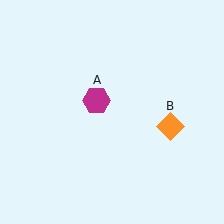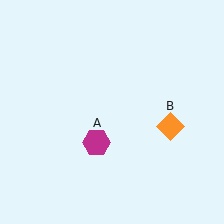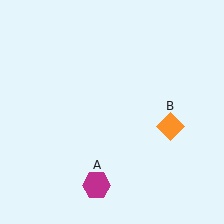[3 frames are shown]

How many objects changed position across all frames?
1 object changed position: magenta hexagon (object A).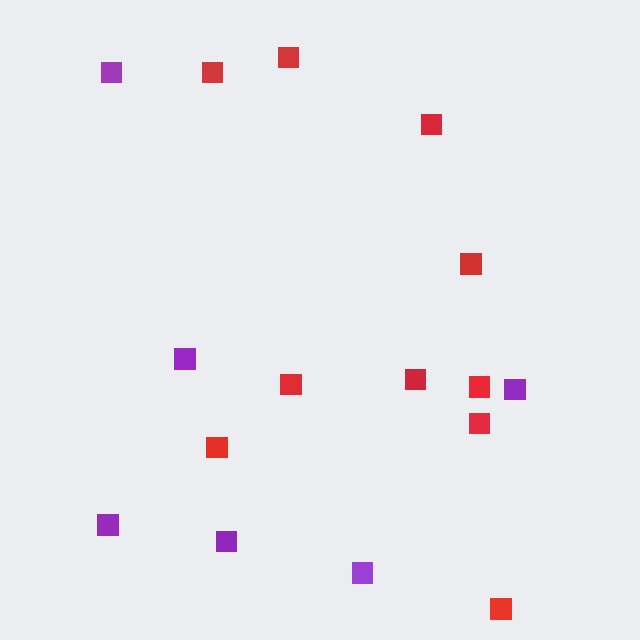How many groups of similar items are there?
There are 2 groups: one group of red squares (10) and one group of purple squares (6).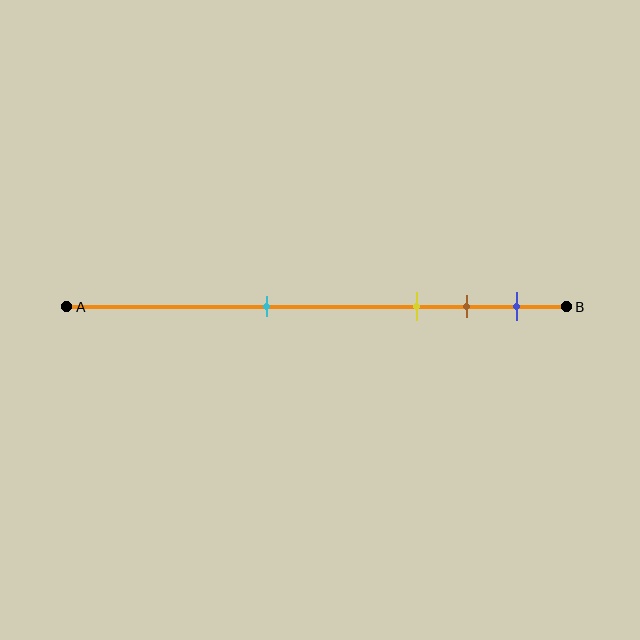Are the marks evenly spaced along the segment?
No, the marks are not evenly spaced.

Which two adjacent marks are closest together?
The brown and blue marks are the closest adjacent pair.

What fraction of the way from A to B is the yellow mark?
The yellow mark is approximately 70% (0.7) of the way from A to B.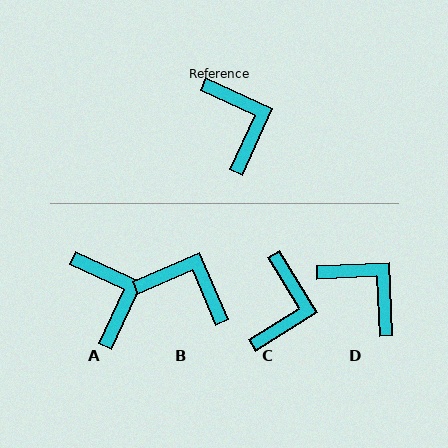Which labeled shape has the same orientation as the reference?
A.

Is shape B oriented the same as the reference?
No, it is off by about 48 degrees.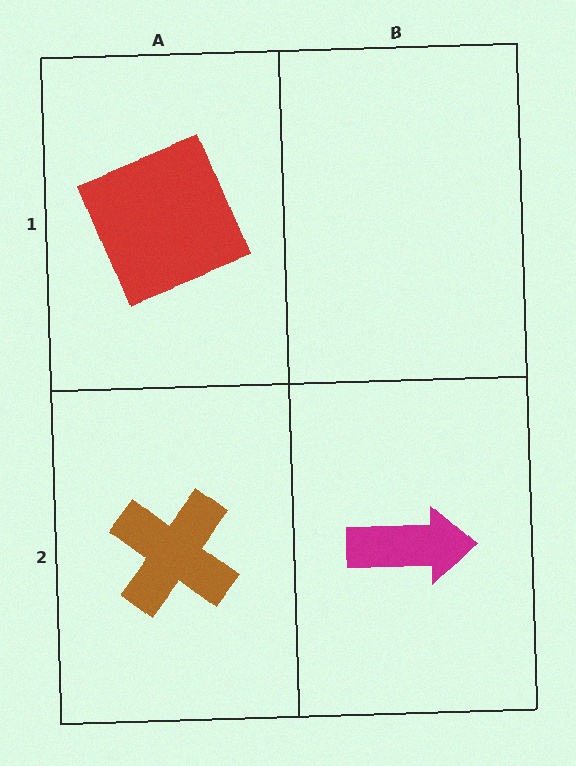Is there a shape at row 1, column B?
No, that cell is empty.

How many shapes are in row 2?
2 shapes.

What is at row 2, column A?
A brown cross.